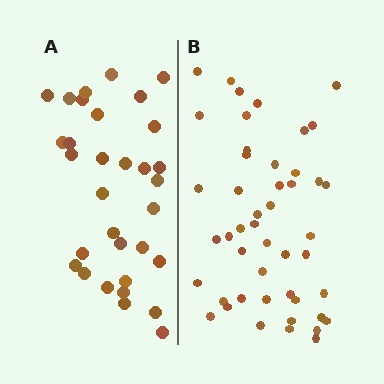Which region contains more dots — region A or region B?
Region B (the right region) has more dots.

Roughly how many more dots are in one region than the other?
Region B has approximately 15 more dots than region A.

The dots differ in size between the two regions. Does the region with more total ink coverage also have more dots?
No. Region A has more total ink coverage because its dots are larger, but region B actually contains more individual dots. Total area can be misleading — the number of items is what matters here.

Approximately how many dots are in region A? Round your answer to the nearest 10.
About 30 dots. (The exact count is 32, which rounds to 30.)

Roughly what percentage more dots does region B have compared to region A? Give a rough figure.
About 45% more.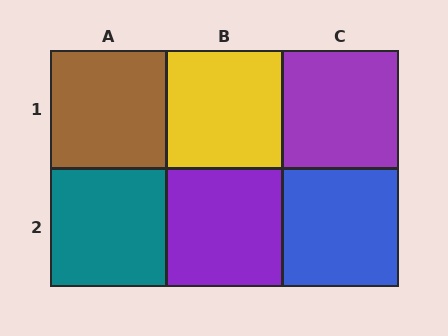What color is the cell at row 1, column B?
Yellow.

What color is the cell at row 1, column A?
Brown.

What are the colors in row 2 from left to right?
Teal, purple, blue.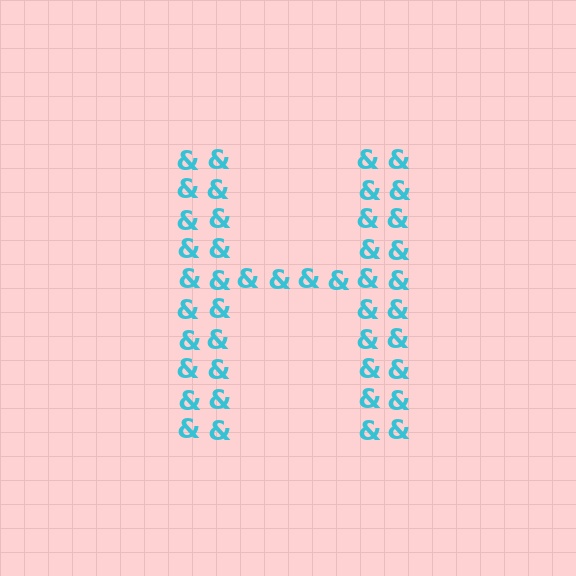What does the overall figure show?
The overall figure shows the letter H.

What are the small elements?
The small elements are ampersands.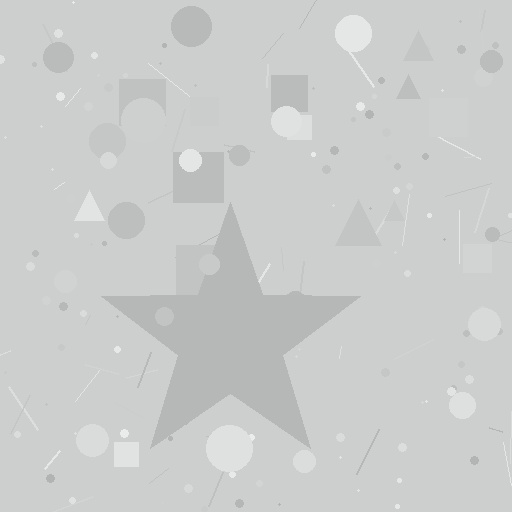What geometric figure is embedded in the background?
A star is embedded in the background.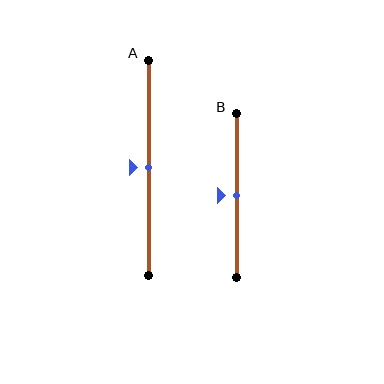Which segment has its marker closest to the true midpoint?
Segment A has its marker closest to the true midpoint.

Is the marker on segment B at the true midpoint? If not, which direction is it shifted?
Yes, the marker on segment B is at the true midpoint.